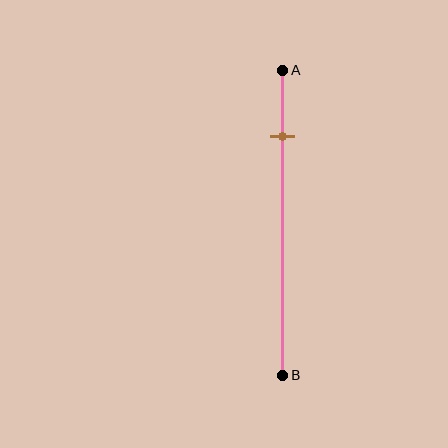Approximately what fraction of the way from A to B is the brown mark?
The brown mark is approximately 20% of the way from A to B.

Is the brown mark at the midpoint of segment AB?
No, the mark is at about 20% from A, not at the 50% midpoint.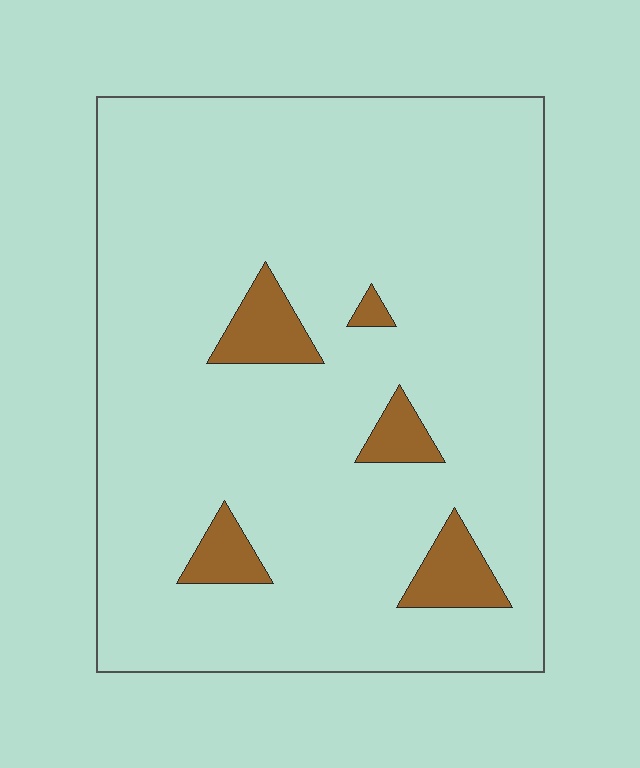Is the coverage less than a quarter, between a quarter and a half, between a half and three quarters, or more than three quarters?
Less than a quarter.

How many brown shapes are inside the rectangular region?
5.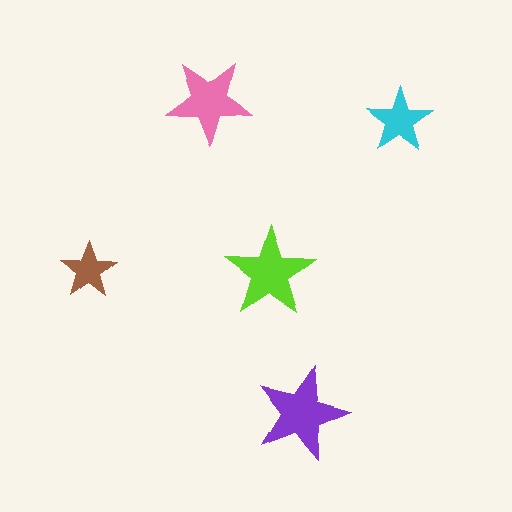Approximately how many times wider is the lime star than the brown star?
About 1.5 times wider.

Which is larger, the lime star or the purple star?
The purple one.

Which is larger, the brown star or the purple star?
The purple one.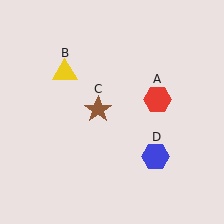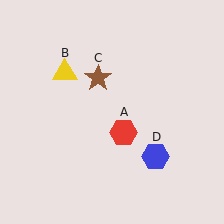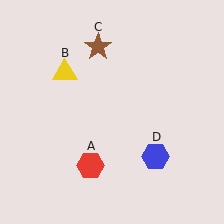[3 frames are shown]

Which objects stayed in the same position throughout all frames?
Yellow triangle (object B) and blue hexagon (object D) remained stationary.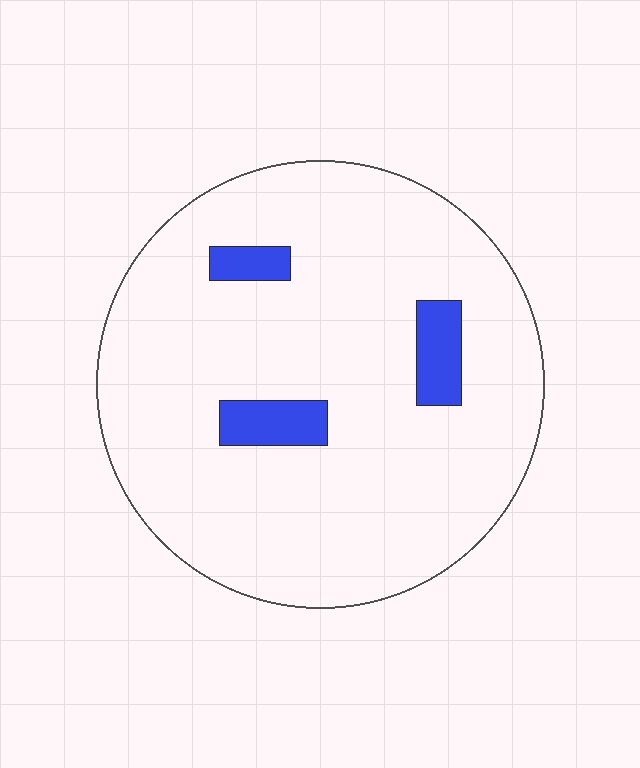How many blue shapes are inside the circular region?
3.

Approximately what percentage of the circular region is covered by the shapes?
Approximately 10%.